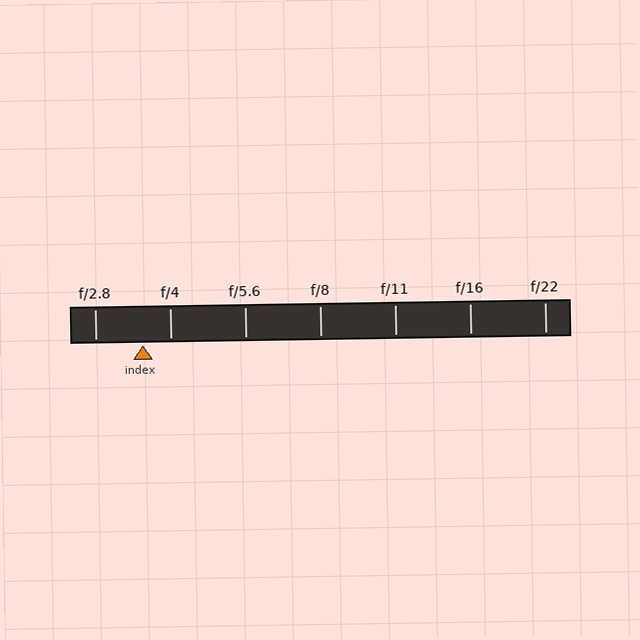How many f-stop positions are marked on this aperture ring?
There are 7 f-stop positions marked.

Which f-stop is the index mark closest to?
The index mark is closest to f/4.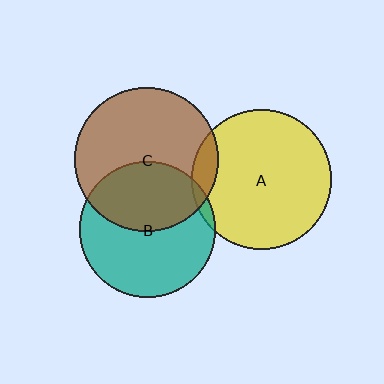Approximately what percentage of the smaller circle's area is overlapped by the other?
Approximately 40%.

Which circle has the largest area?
Circle C (brown).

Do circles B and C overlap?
Yes.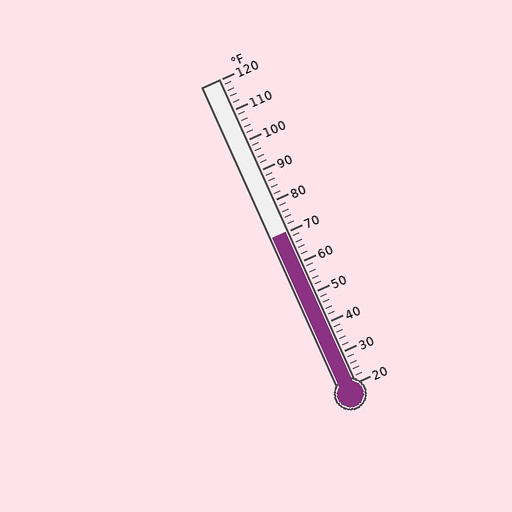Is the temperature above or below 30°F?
The temperature is above 30°F.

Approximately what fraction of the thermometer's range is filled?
The thermometer is filled to approximately 50% of its range.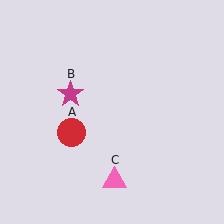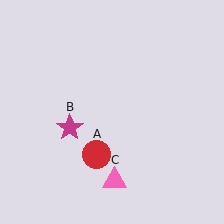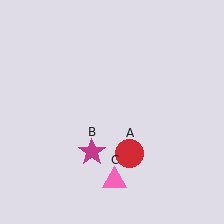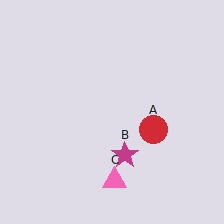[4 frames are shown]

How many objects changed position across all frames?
2 objects changed position: red circle (object A), magenta star (object B).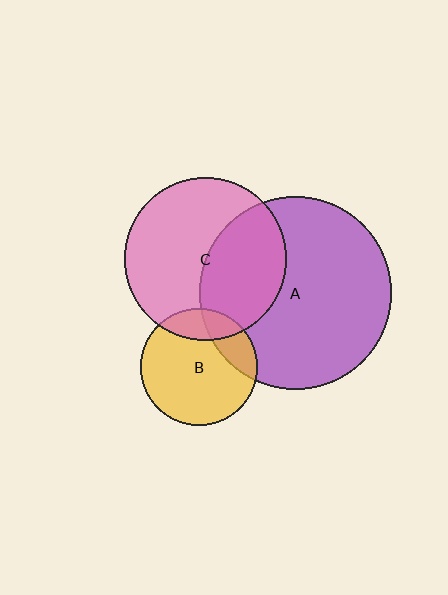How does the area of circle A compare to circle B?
Approximately 2.7 times.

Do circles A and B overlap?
Yes.